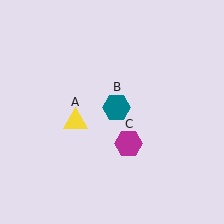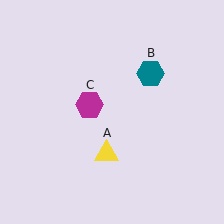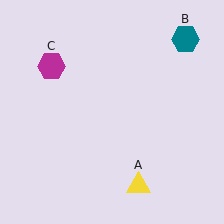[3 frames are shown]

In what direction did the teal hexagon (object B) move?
The teal hexagon (object B) moved up and to the right.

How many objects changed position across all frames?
3 objects changed position: yellow triangle (object A), teal hexagon (object B), magenta hexagon (object C).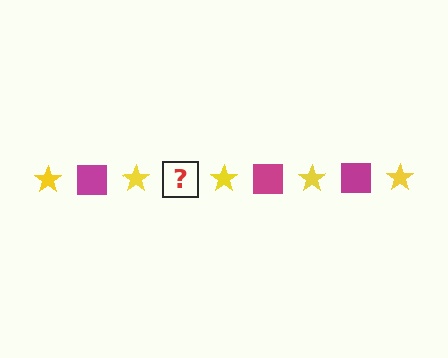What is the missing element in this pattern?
The missing element is a magenta square.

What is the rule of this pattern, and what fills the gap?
The rule is that the pattern alternates between yellow star and magenta square. The gap should be filled with a magenta square.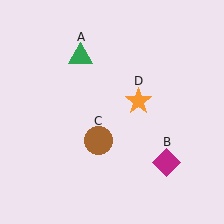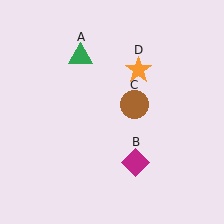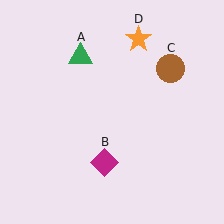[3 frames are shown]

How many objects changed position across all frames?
3 objects changed position: magenta diamond (object B), brown circle (object C), orange star (object D).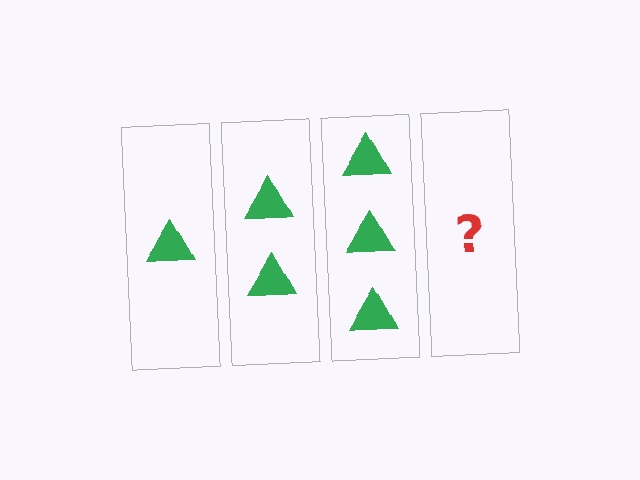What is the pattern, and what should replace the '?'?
The pattern is that each step adds one more triangle. The '?' should be 4 triangles.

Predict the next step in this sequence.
The next step is 4 triangles.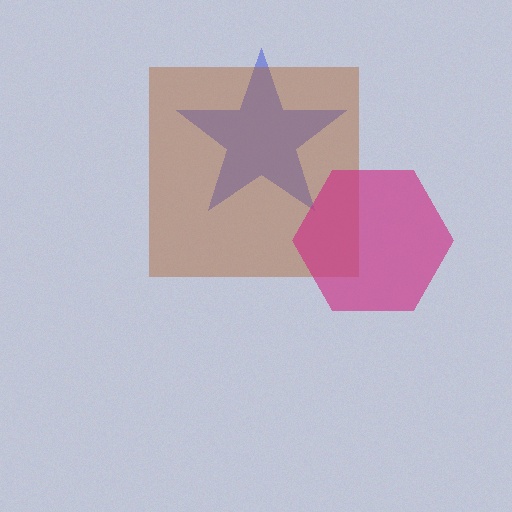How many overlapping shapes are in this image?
There are 3 overlapping shapes in the image.